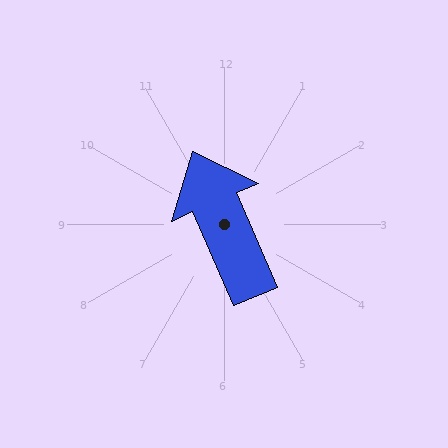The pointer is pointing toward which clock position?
Roughly 11 o'clock.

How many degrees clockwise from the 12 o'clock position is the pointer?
Approximately 337 degrees.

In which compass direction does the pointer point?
Northwest.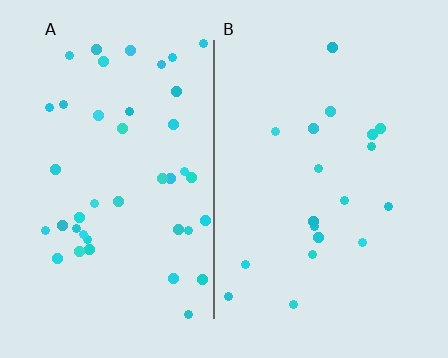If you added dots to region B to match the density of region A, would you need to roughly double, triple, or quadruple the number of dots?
Approximately double.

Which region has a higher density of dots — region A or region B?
A (the left).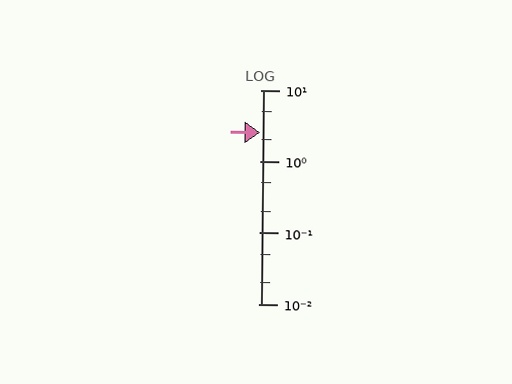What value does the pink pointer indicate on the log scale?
The pointer indicates approximately 2.5.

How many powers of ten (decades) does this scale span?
The scale spans 3 decades, from 0.01 to 10.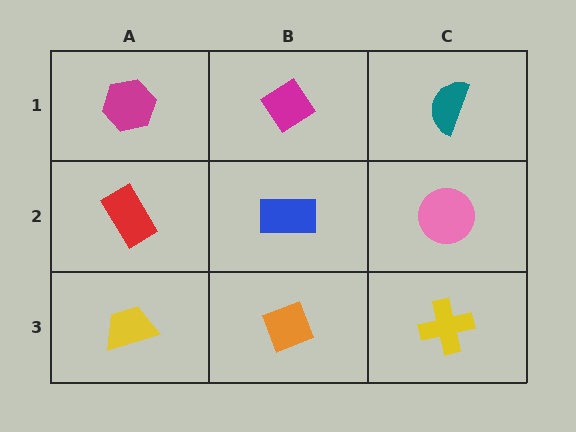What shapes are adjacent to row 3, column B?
A blue rectangle (row 2, column B), a yellow trapezoid (row 3, column A), a yellow cross (row 3, column C).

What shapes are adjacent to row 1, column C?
A pink circle (row 2, column C), a magenta diamond (row 1, column B).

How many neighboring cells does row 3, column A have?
2.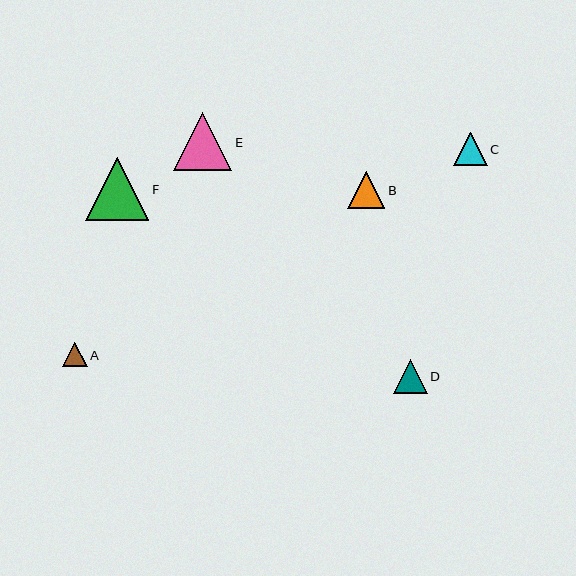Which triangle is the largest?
Triangle F is the largest with a size of approximately 64 pixels.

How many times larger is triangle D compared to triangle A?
Triangle D is approximately 1.4 times the size of triangle A.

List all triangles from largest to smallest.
From largest to smallest: F, E, B, D, C, A.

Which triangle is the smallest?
Triangle A is the smallest with a size of approximately 24 pixels.